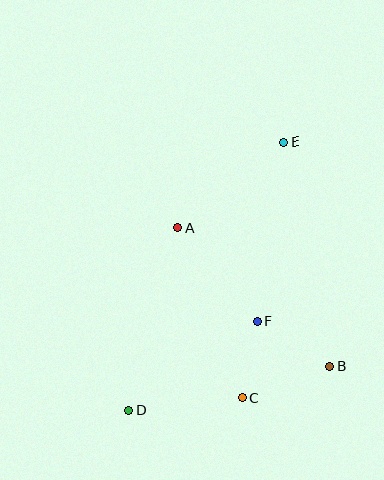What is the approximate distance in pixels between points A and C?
The distance between A and C is approximately 181 pixels.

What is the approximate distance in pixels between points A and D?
The distance between A and D is approximately 190 pixels.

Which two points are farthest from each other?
Points D and E are farthest from each other.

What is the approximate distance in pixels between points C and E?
The distance between C and E is approximately 259 pixels.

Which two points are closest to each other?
Points C and F are closest to each other.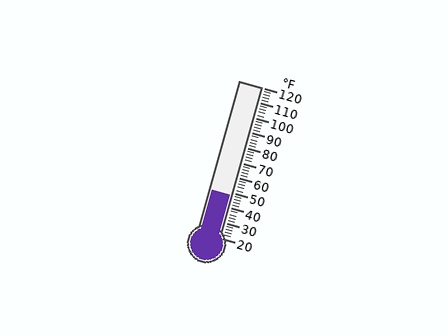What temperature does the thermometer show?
The thermometer shows approximately 48°F.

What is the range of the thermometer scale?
The thermometer scale ranges from 20°F to 120°F.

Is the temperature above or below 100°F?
The temperature is below 100°F.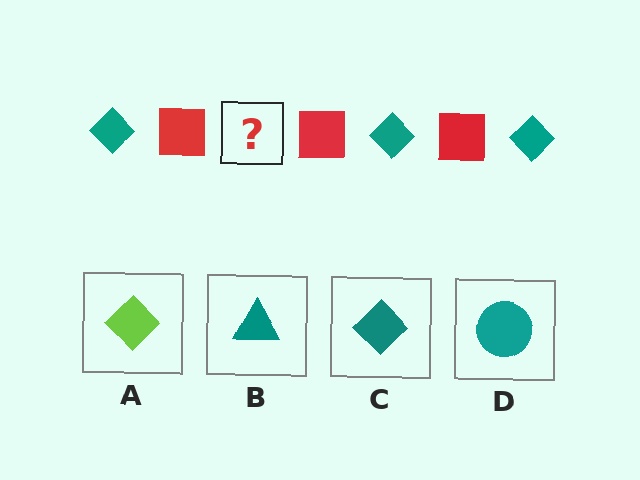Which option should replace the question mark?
Option C.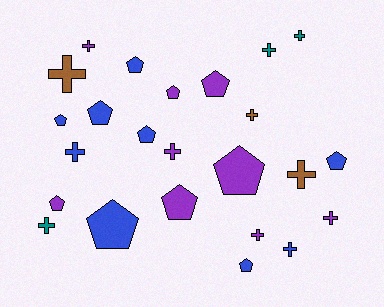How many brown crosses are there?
There are 3 brown crosses.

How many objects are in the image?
There are 24 objects.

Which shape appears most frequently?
Cross, with 12 objects.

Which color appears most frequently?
Blue, with 9 objects.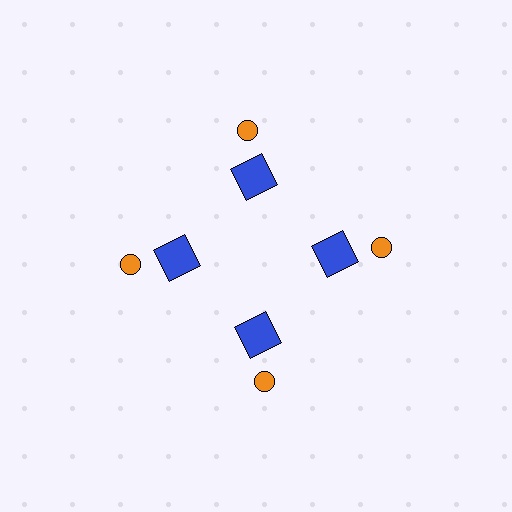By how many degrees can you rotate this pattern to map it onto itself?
The pattern maps onto itself every 90 degrees of rotation.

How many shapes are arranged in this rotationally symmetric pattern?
There are 8 shapes, arranged in 4 groups of 2.